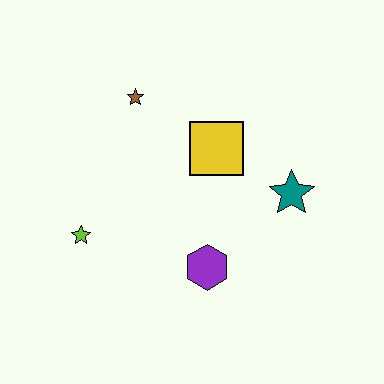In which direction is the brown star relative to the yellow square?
The brown star is to the left of the yellow square.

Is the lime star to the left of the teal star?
Yes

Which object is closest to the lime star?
The purple hexagon is closest to the lime star.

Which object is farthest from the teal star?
The lime star is farthest from the teal star.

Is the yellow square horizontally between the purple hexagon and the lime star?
No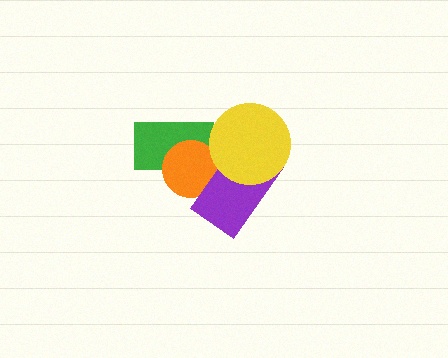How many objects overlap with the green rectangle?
1 object overlaps with the green rectangle.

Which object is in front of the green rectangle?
The orange circle is in front of the green rectangle.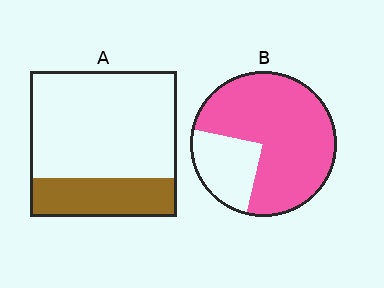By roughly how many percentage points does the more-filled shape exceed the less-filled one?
By roughly 50 percentage points (B over A).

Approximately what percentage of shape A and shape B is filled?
A is approximately 25% and B is approximately 75%.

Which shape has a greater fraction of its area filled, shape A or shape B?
Shape B.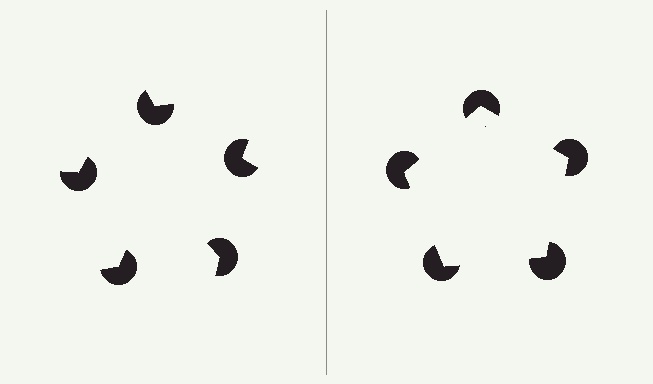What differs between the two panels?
The pac-man discs are positioned identically on both sides; only the wedge orientations differ. On the right they align to a pentagon; on the left they are misaligned.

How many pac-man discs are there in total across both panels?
10 — 5 on each side.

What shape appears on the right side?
An illusory pentagon.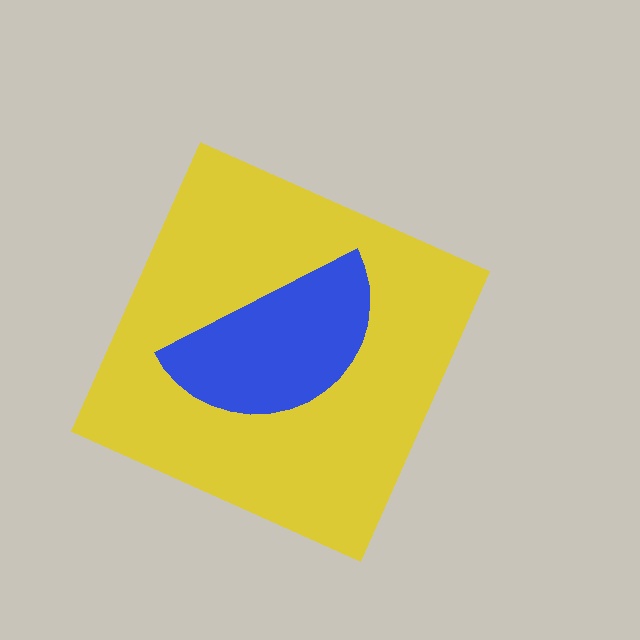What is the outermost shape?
The yellow diamond.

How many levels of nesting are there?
2.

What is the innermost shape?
The blue semicircle.